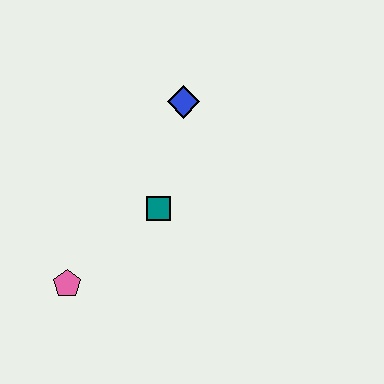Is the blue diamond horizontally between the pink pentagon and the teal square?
No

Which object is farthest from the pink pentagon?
The blue diamond is farthest from the pink pentagon.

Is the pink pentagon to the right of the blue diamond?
No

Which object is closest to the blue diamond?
The teal square is closest to the blue diamond.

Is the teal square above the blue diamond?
No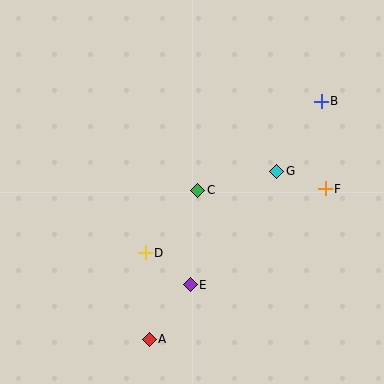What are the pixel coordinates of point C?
Point C is at (198, 190).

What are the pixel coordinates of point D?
Point D is at (145, 253).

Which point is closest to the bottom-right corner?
Point F is closest to the bottom-right corner.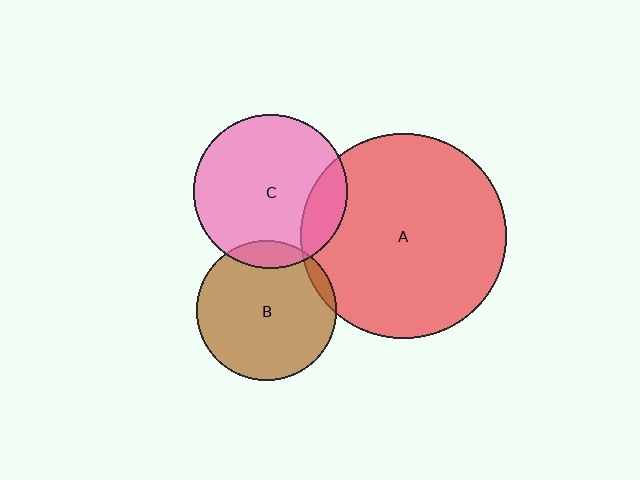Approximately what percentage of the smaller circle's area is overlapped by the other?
Approximately 10%.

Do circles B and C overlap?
Yes.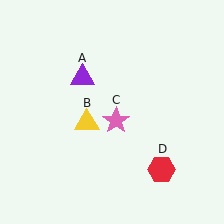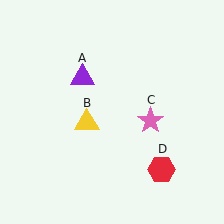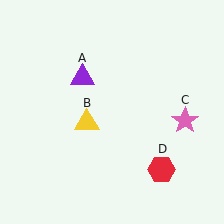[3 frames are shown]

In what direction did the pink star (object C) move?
The pink star (object C) moved right.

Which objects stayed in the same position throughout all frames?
Purple triangle (object A) and yellow triangle (object B) and red hexagon (object D) remained stationary.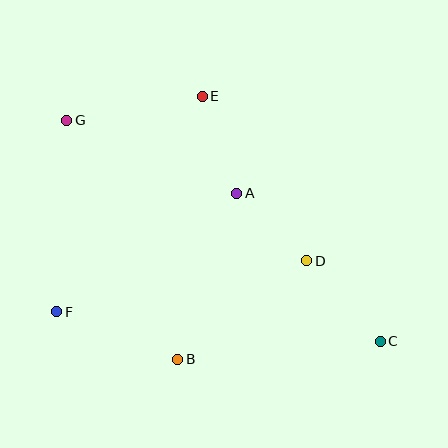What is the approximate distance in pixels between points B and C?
The distance between B and C is approximately 203 pixels.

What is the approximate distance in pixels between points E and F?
The distance between E and F is approximately 260 pixels.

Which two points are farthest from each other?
Points C and G are farthest from each other.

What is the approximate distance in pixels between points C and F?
The distance between C and F is approximately 325 pixels.